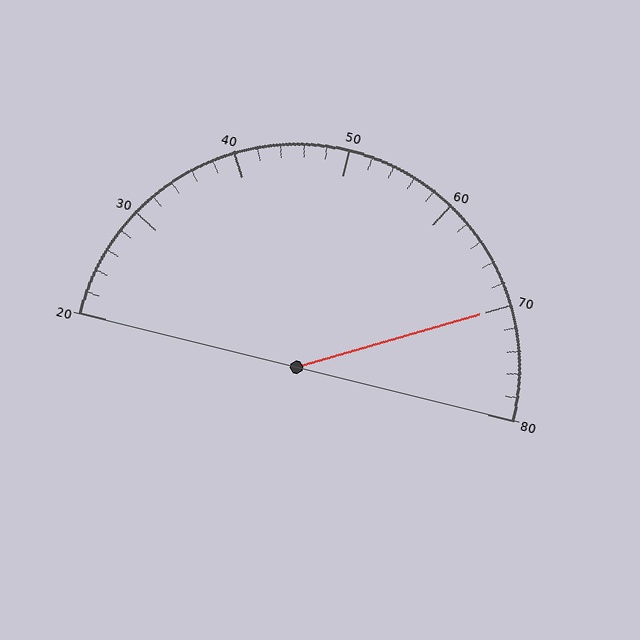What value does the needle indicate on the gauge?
The needle indicates approximately 70.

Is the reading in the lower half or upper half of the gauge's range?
The reading is in the upper half of the range (20 to 80).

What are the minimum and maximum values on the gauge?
The gauge ranges from 20 to 80.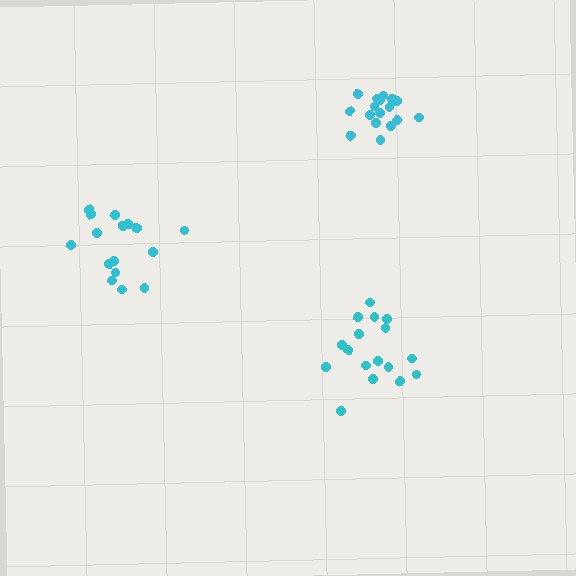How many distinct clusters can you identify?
There are 3 distinct clusters.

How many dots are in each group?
Group 1: 17 dots, Group 2: 16 dots, Group 3: 17 dots (50 total).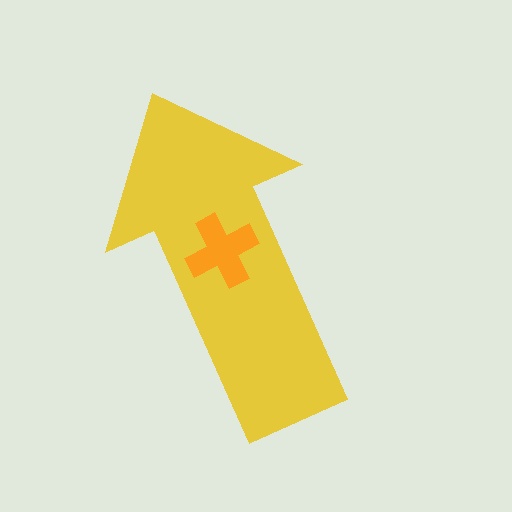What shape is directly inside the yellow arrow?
The orange cross.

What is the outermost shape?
The yellow arrow.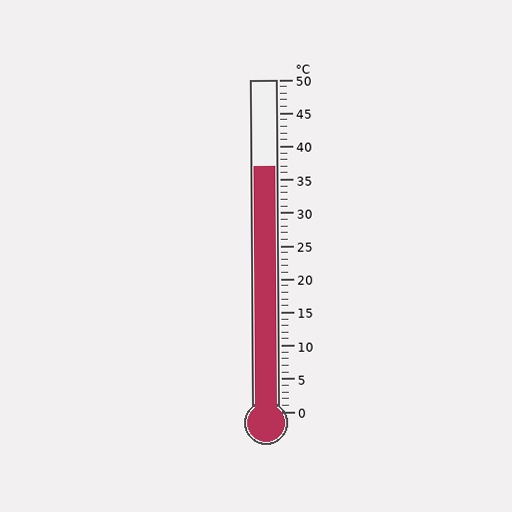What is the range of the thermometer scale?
The thermometer scale ranges from 0°C to 50°C.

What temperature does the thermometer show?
The thermometer shows approximately 37°C.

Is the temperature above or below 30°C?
The temperature is above 30°C.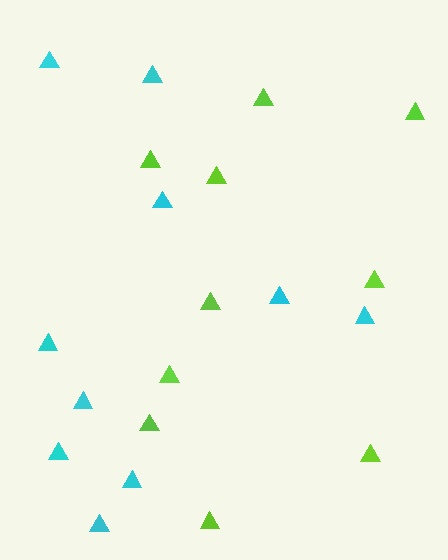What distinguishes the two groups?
There are 2 groups: one group of lime triangles (10) and one group of cyan triangles (10).